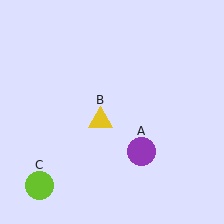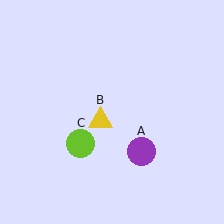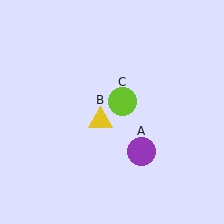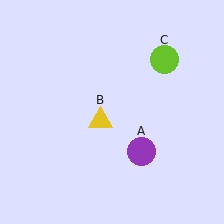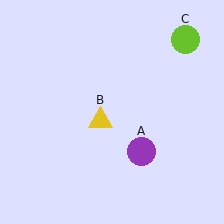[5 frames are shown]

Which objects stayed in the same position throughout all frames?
Purple circle (object A) and yellow triangle (object B) remained stationary.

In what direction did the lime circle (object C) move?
The lime circle (object C) moved up and to the right.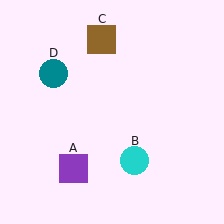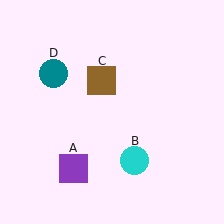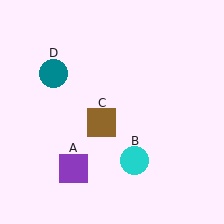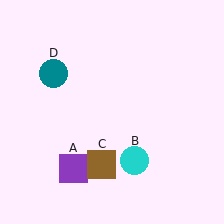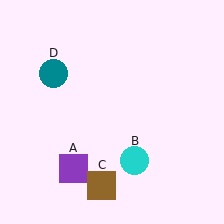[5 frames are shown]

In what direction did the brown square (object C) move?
The brown square (object C) moved down.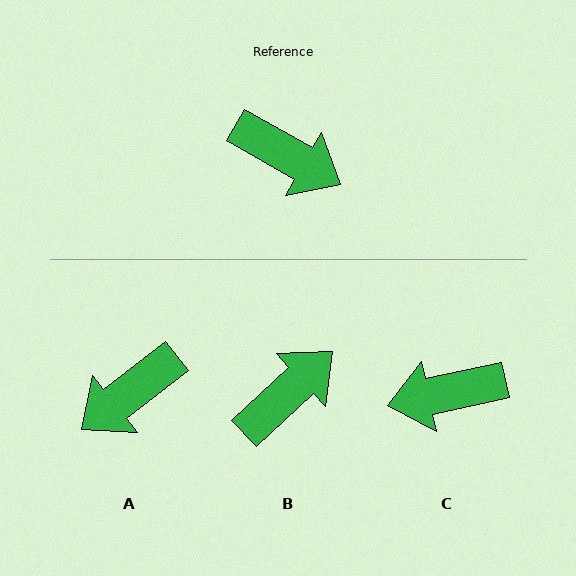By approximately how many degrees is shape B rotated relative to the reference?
Approximately 73 degrees counter-clockwise.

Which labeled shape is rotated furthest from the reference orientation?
C, about 138 degrees away.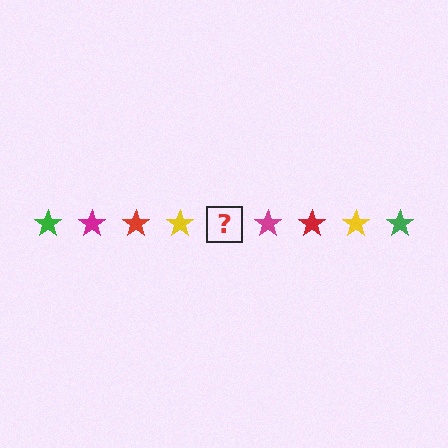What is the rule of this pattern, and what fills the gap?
The rule is that the pattern cycles through green, magenta, red, yellow stars. The gap should be filled with a green star.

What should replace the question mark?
The question mark should be replaced with a green star.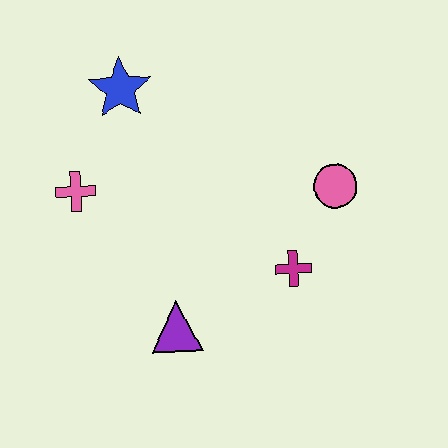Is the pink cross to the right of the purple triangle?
No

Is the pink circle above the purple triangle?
Yes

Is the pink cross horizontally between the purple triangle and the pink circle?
No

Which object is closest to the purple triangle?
The magenta cross is closest to the purple triangle.